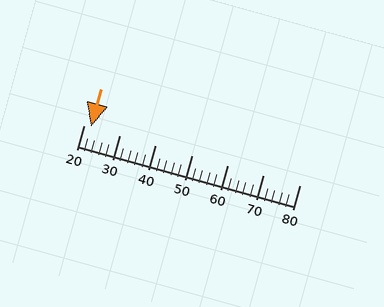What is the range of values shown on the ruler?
The ruler shows values from 20 to 80.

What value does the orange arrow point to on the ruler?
The orange arrow points to approximately 22.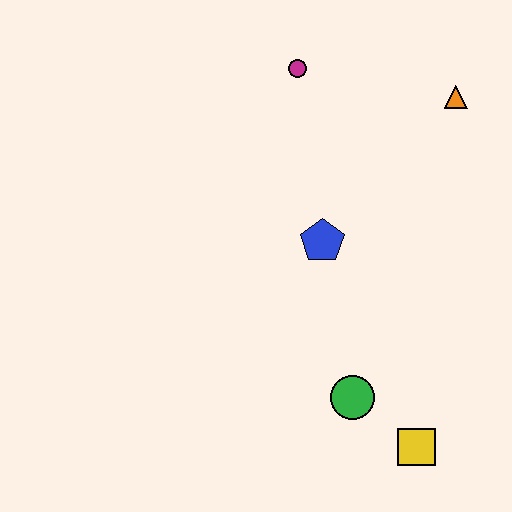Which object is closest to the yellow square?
The green circle is closest to the yellow square.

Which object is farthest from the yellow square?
The magenta circle is farthest from the yellow square.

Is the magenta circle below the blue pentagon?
No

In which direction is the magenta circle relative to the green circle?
The magenta circle is above the green circle.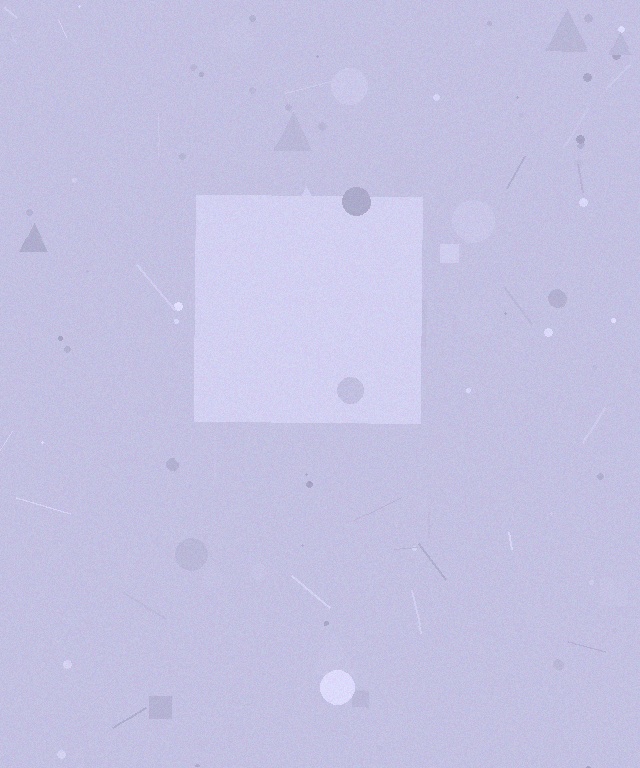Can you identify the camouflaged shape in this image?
The camouflaged shape is a square.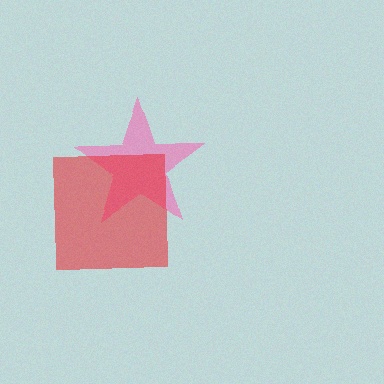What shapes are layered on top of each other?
The layered shapes are: a pink star, a red square.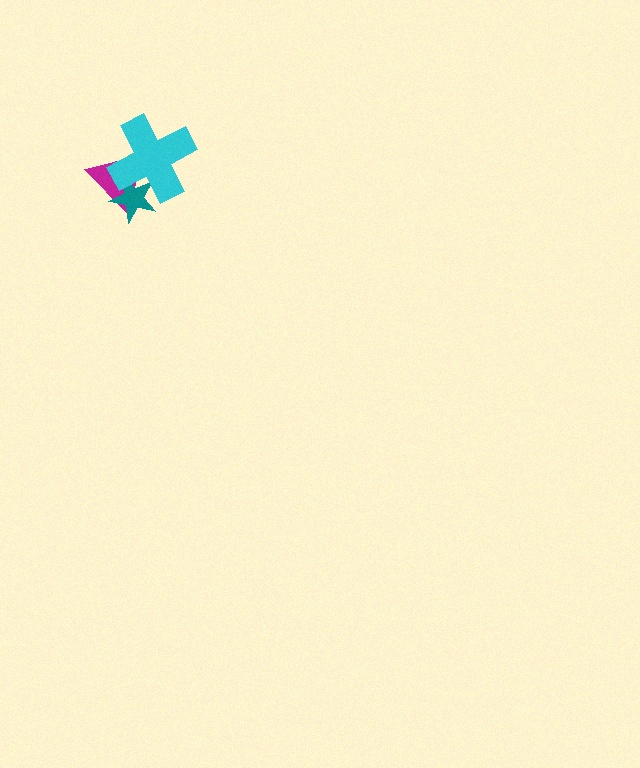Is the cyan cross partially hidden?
No, no other shape covers it.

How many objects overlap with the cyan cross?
2 objects overlap with the cyan cross.